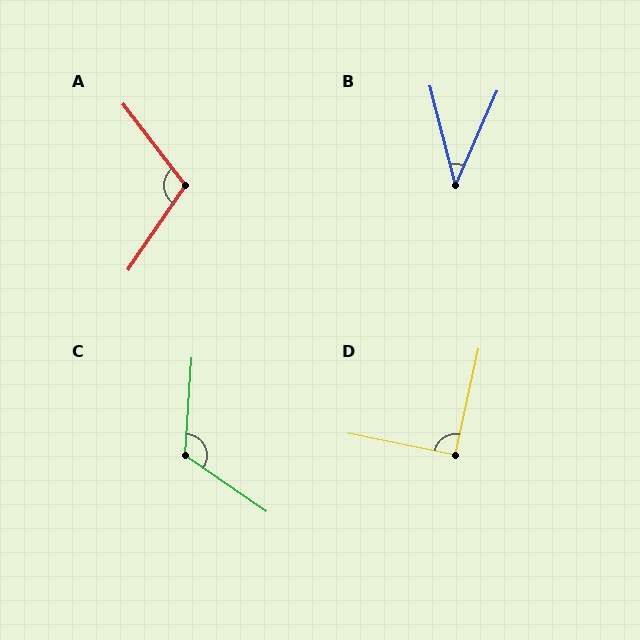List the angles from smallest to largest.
B (38°), D (92°), A (108°), C (121°).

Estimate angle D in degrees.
Approximately 92 degrees.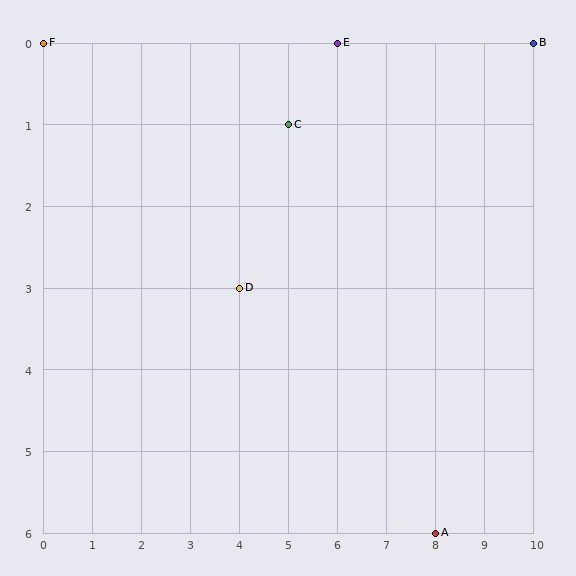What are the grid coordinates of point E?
Point E is at grid coordinates (6, 0).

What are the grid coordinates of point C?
Point C is at grid coordinates (5, 1).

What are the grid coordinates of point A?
Point A is at grid coordinates (8, 6).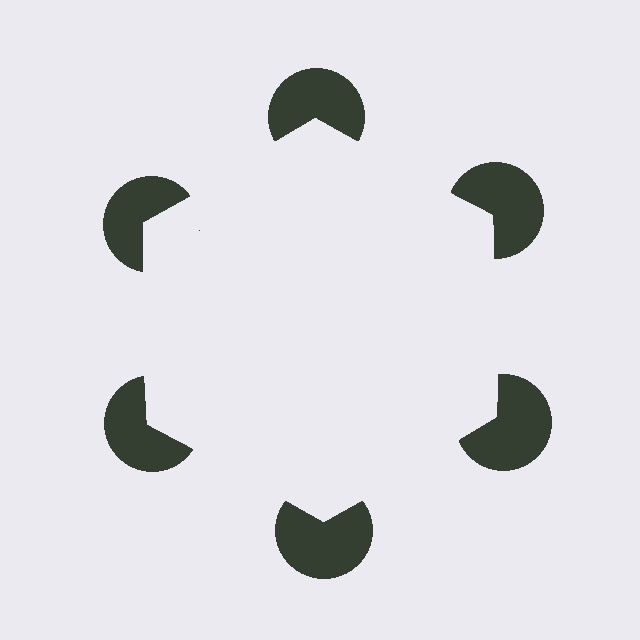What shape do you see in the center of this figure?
An illusory hexagon — its edges are inferred from the aligned wedge cuts in the pac-man discs, not physically drawn.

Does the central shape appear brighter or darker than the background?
It typically appears slightly brighter than the background, even though no actual brightness change is drawn.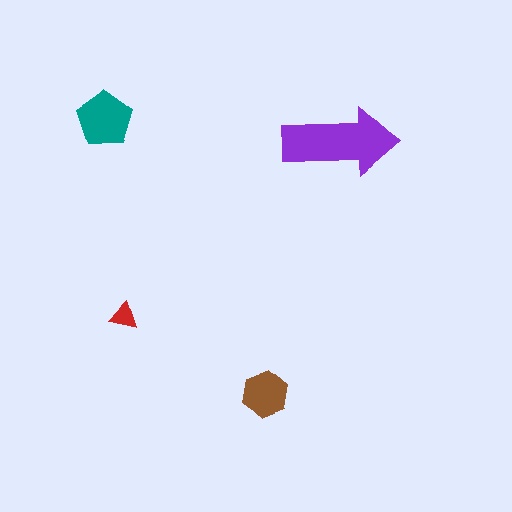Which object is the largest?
The purple arrow.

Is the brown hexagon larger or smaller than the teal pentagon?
Smaller.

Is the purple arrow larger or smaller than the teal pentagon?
Larger.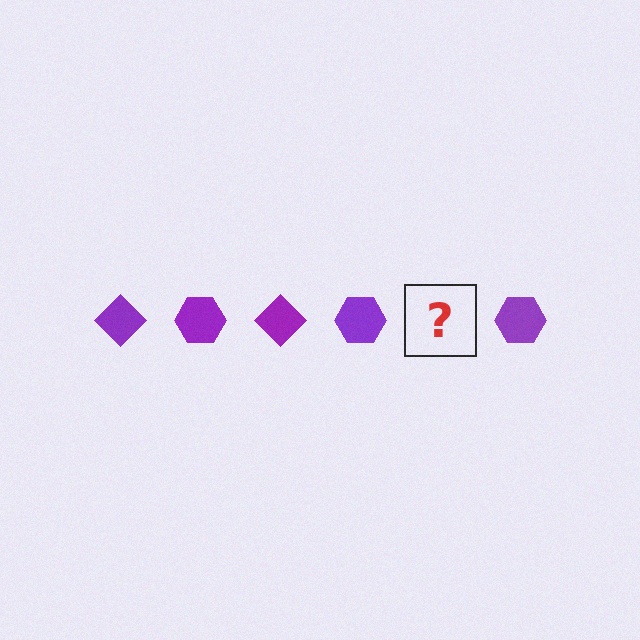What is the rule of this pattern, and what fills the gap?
The rule is that the pattern cycles through diamond, hexagon shapes in purple. The gap should be filled with a purple diamond.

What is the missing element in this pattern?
The missing element is a purple diamond.